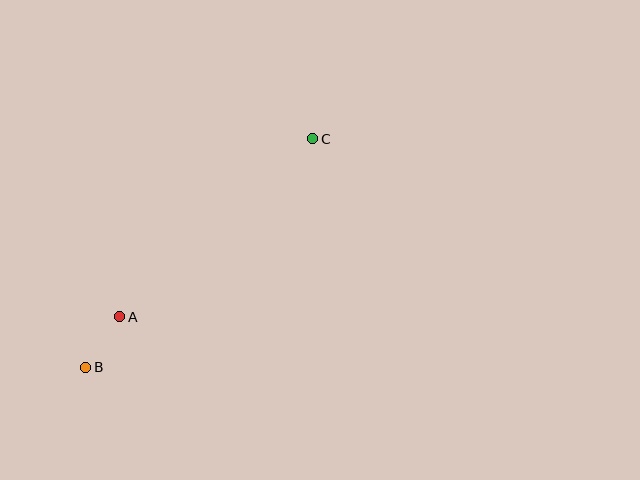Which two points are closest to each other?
Points A and B are closest to each other.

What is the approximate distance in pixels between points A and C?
The distance between A and C is approximately 263 pixels.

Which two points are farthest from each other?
Points B and C are farthest from each other.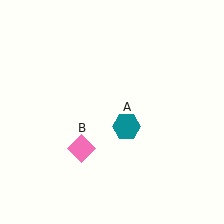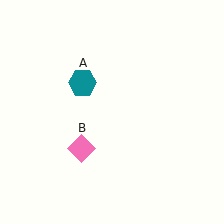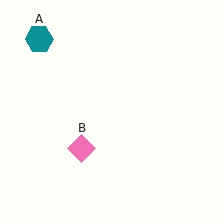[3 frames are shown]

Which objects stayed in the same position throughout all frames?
Pink diamond (object B) remained stationary.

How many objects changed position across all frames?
1 object changed position: teal hexagon (object A).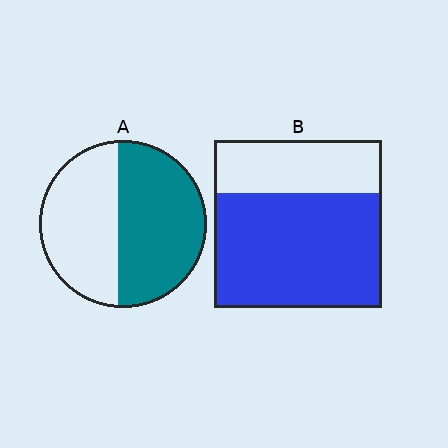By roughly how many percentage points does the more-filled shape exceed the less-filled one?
By roughly 15 percentage points (B over A).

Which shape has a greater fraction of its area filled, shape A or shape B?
Shape B.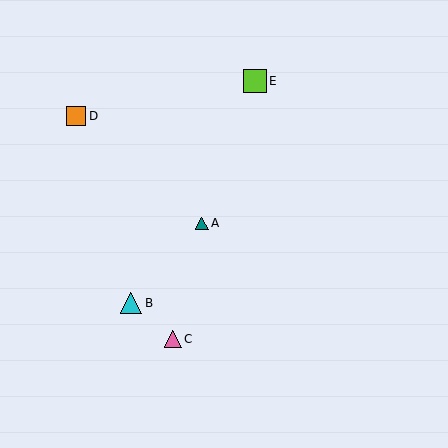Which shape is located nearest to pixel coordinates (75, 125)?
The orange square (labeled D) at (76, 116) is nearest to that location.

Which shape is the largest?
The lime square (labeled E) is the largest.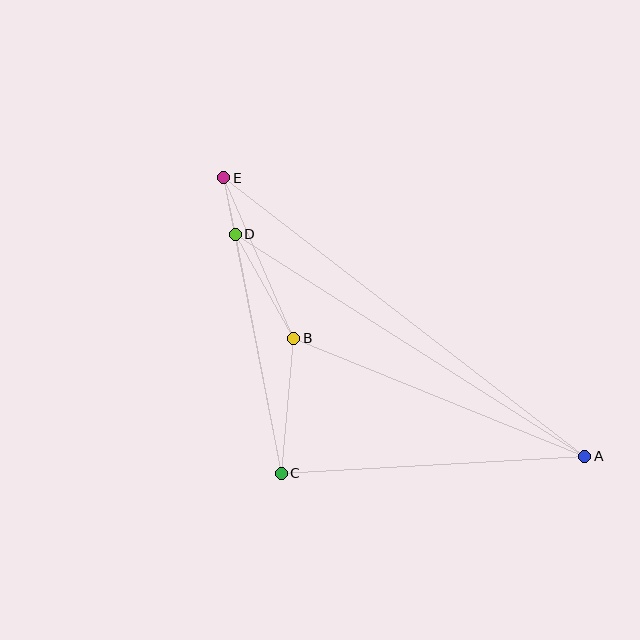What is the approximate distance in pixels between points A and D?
The distance between A and D is approximately 414 pixels.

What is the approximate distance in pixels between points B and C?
The distance between B and C is approximately 136 pixels.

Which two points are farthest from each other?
Points A and E are farthest from each other.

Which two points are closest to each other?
Points D and E are closest to each other.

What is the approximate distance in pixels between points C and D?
The distance between C and D is approximately 243 pixels.